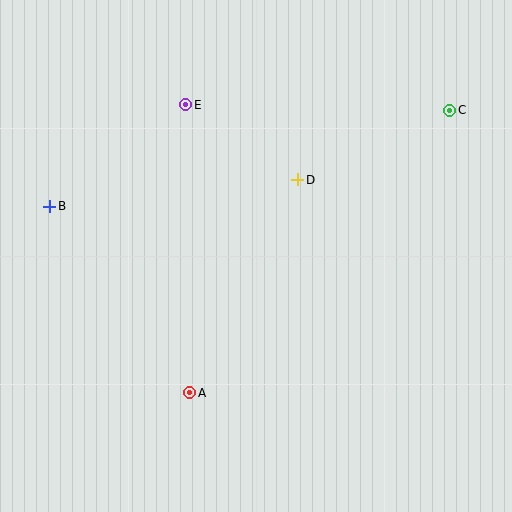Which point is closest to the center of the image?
Point D at (298, 180) is closest to the center.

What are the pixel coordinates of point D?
Point D is at (298, 180).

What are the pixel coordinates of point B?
Point B is at (50, 206).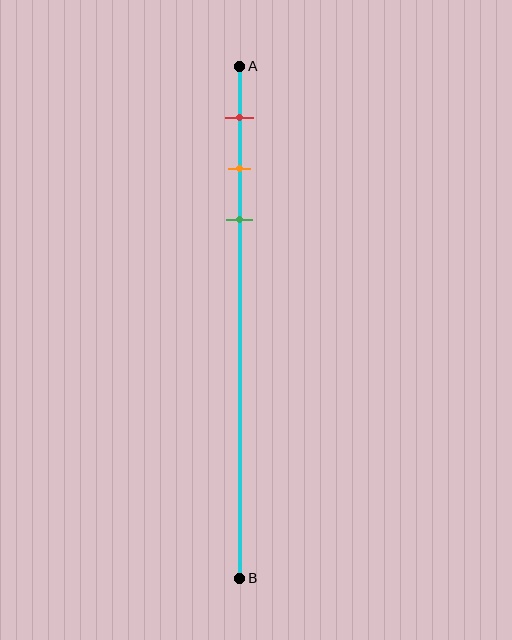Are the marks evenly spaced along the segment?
Yes, the marks are approximately evenly spaced.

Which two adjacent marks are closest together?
The orange and green marks are the closest adjacent pair.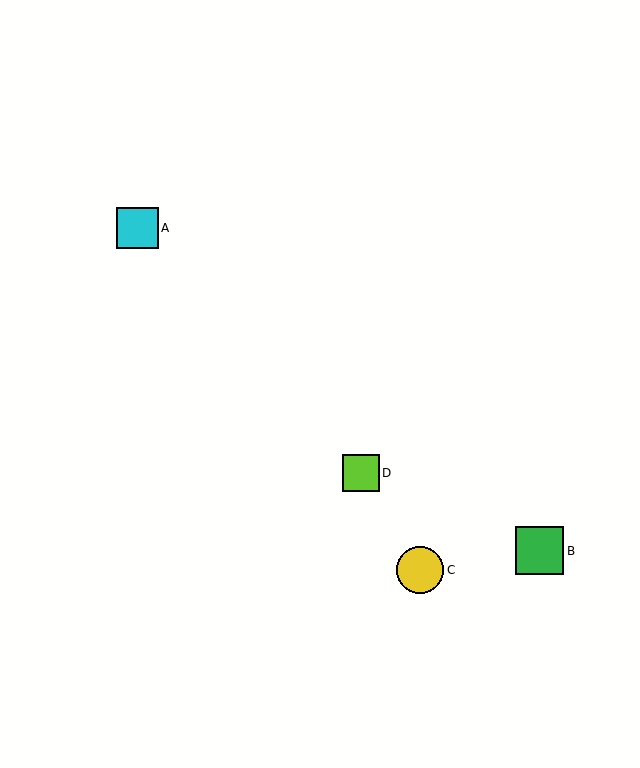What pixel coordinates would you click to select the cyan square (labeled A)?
Click at (137, 228) to select the cyan square A.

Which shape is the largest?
The green square (labeled B) is the largest.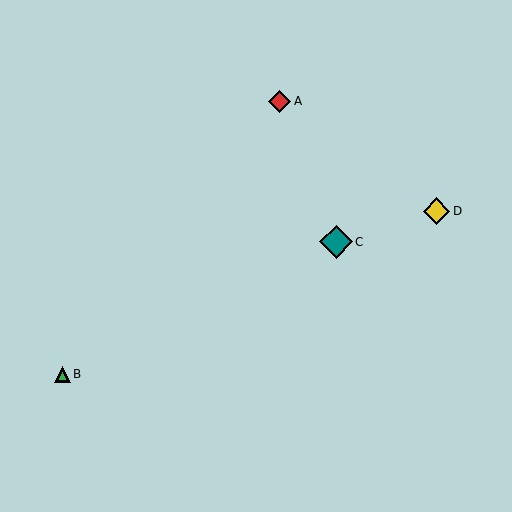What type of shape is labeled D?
Shape D is a yellow diamond.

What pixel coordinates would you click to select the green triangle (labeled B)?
Click at (63, 374) to select the green triangle B.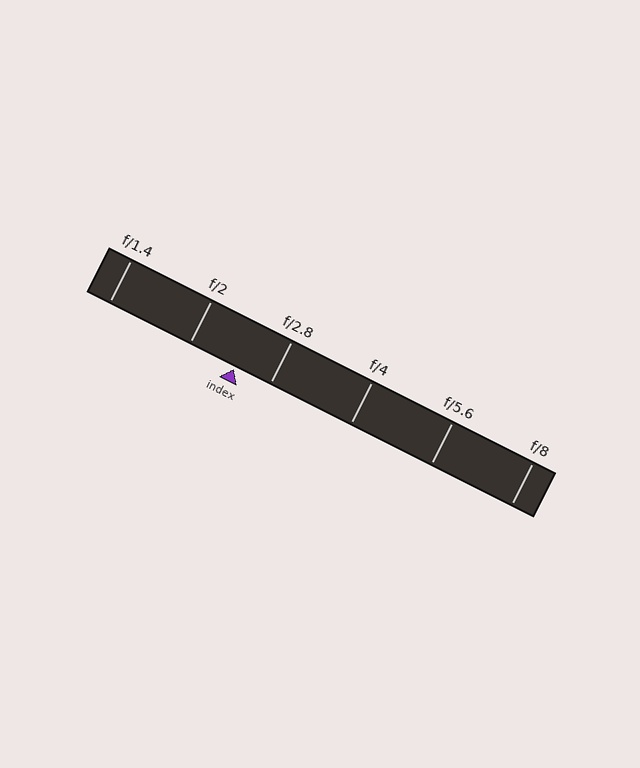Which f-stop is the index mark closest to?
The index mark is closest to f/2.8.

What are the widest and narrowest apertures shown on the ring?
The widest aperture shown is f/1.4 and the narrowest is f/8.